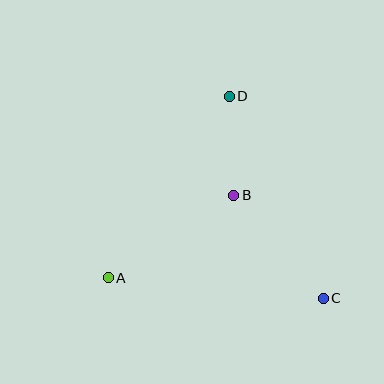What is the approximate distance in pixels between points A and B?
The distance between A and B is approximately 150 pixels.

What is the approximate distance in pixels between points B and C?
The distance between B and C is approximately 136 pixels.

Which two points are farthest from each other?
Points C and D are farthest from each other.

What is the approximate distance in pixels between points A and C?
The distance between A and C is approximately 216 pixels.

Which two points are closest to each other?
Points B and D are closest to each other.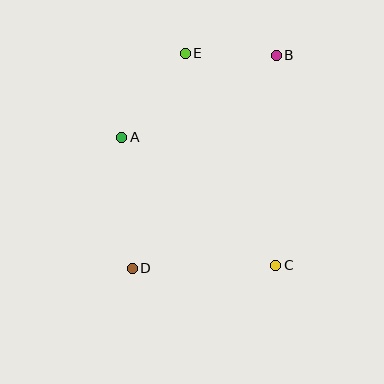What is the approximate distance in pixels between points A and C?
The distance between A and C is approximately 200 pixels.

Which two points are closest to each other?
Points B and E are closest to each other.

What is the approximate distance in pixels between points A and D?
The distance between A and D is approximately 131 pixels.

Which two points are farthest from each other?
Points B and D are farthest from each other.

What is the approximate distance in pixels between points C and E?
The distance between C and E is approximately 230 pixels.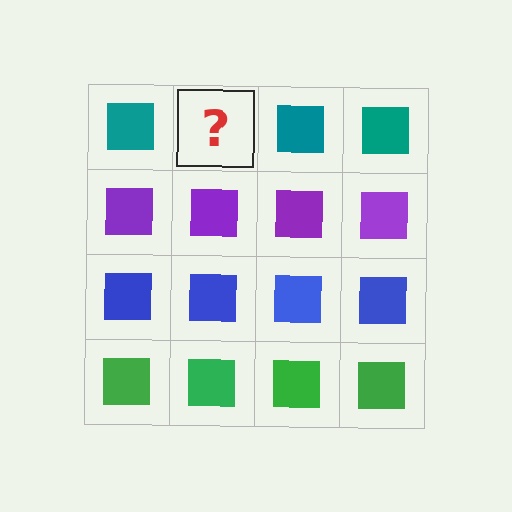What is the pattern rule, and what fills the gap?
The rule is that each row has a consistent color. The gap should be filled with a teal square.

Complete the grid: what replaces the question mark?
The question mark should be replaced with a teal square.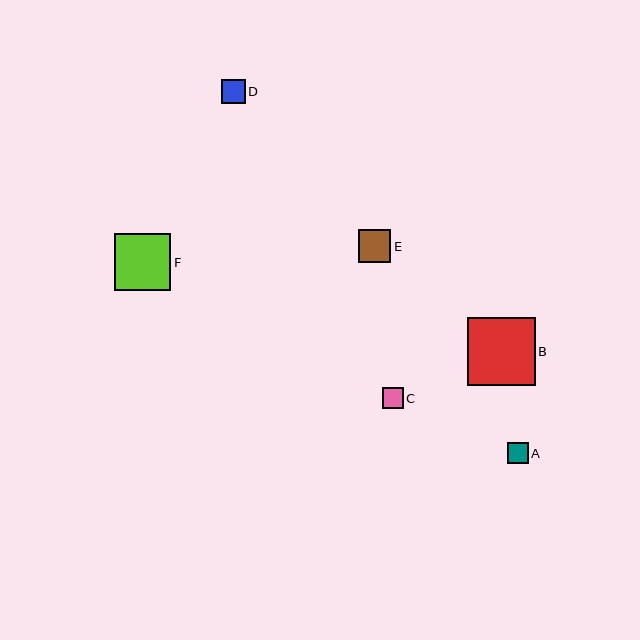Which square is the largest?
Square B is the largest with a size of approximately 67 pixels.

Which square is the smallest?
Square A is the smallest with a size of approximately 21 pixels.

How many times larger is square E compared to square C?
Square E is approximately 1.5 times the size of square C.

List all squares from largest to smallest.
From largest to smallest: B, F, E, D, C, A.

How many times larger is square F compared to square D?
Square F is approximately 2.4 times the size of square D.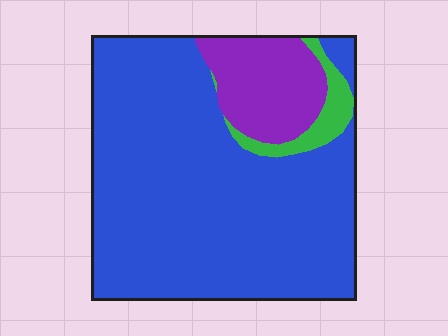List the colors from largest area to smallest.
From largest to smallest: blue, purple, green.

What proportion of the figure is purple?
Purple covers 15% of the figure.